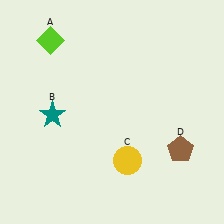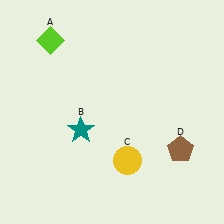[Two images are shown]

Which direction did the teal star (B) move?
The teal star (B) moved right.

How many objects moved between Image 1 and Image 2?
1 object moved between the two images.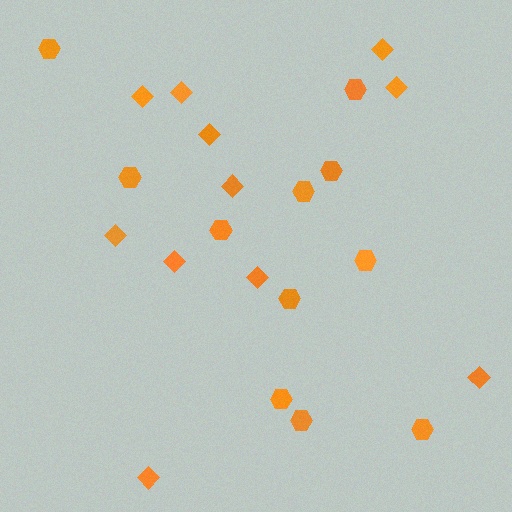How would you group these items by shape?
There are 2 groups: one group of diamonds (11) and one group of hexagons (11).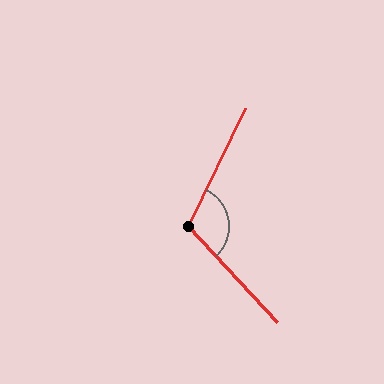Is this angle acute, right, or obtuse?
It is obtuse.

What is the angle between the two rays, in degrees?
Approximately 111 degrees.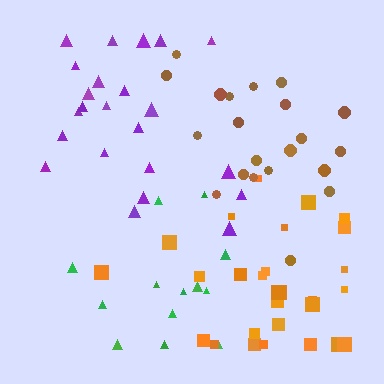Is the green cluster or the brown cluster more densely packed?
Brown.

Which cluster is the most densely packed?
Brown.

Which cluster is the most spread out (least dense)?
Green.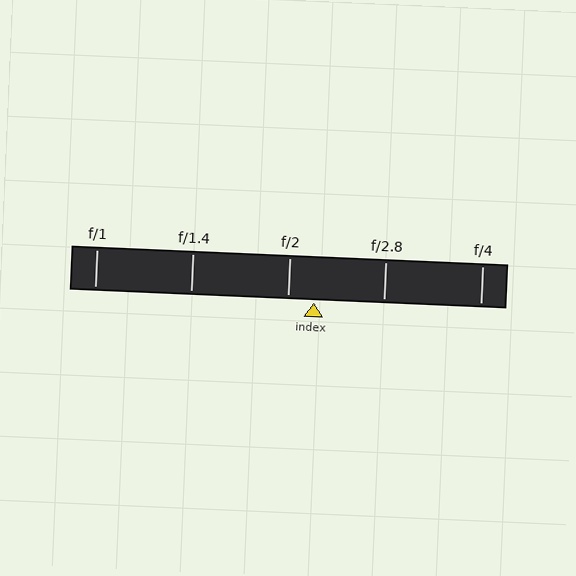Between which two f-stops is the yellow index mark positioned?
The index mark is between f/2 and f/2.8.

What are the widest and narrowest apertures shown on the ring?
The widest aperture shown is f/1 and the narrowest is f/4.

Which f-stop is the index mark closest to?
The index mark is closest to f/2.